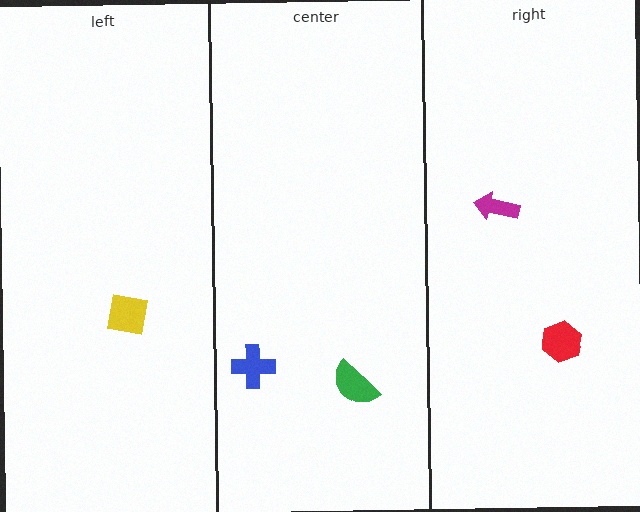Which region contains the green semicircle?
The center region.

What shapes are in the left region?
The yellow square.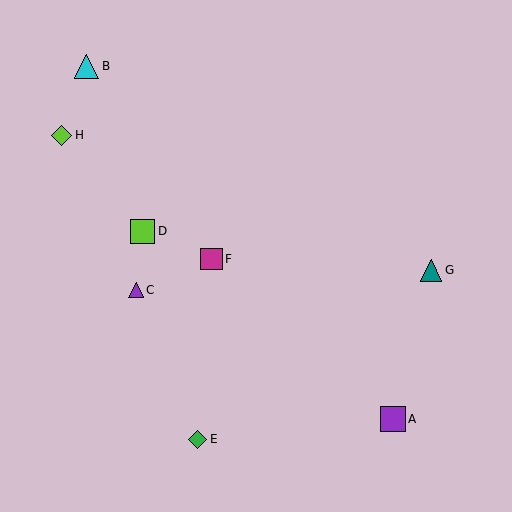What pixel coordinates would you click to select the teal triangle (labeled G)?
Click at (431, 270) to select the teal triangle G.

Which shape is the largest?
The purple square (labeled A) is the largest.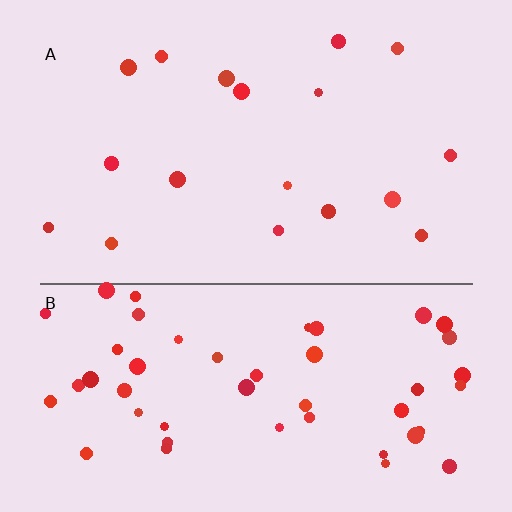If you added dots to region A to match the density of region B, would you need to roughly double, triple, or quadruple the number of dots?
Approximately triple.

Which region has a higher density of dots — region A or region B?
B (the bottom).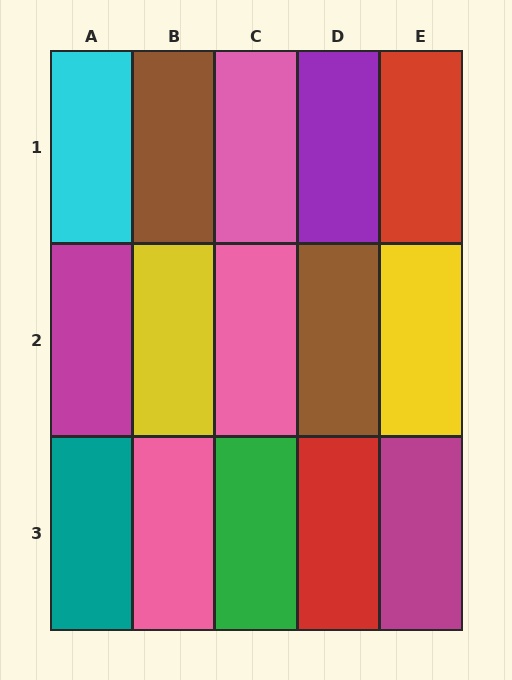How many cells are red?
2 cells are red.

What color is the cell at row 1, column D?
Purple.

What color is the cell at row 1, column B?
Brown.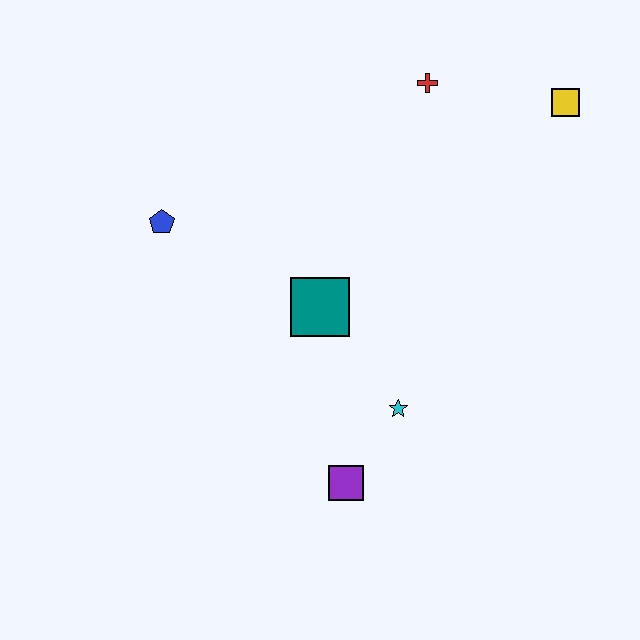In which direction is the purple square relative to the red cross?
The purple square is below the red cross.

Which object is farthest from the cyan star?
The yellow square is farthest from the cyan star.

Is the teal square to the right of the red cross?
No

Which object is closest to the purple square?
The cyan star is closest to the purple square.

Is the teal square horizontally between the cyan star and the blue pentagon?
Yes